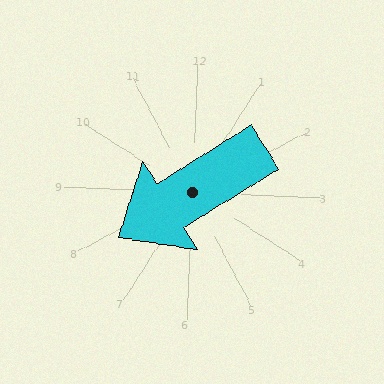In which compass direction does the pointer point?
Southwest.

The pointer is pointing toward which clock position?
Roughly 8 o'clock.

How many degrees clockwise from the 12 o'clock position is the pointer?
Approximately 236 degrees.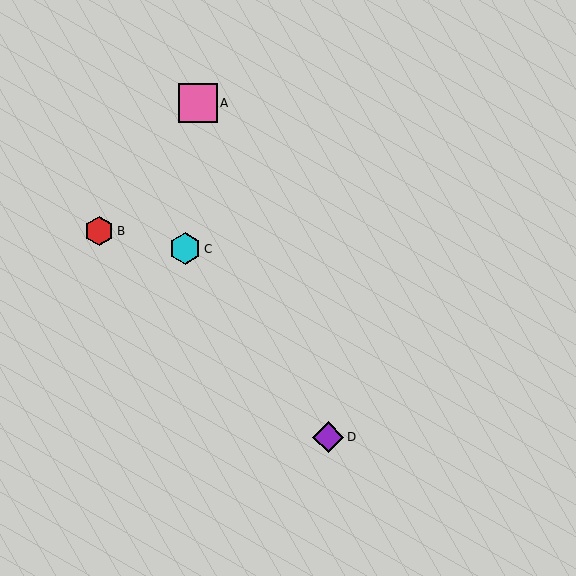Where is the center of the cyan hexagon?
The center of the cyan hexagon is at (185, 249).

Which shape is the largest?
The pink square (labeled A) is the largest.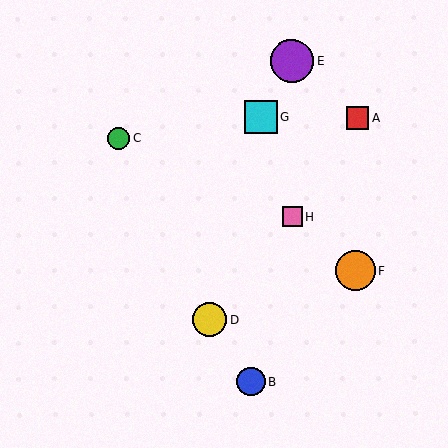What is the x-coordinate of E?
Object E is at x≈292.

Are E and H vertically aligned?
Yes, both are at x≈292.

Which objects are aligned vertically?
Objects E, H are aligned vertically.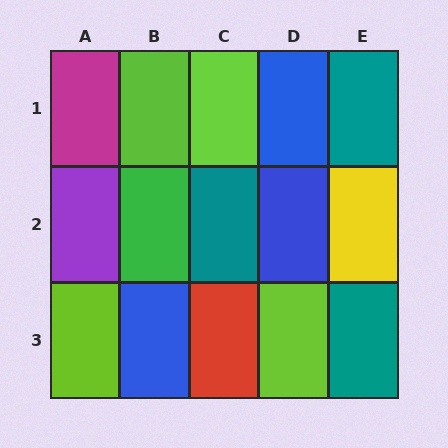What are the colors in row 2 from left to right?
Purple, green, teal, blue, yellow.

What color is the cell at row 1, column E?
Teal.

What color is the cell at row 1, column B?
Lime.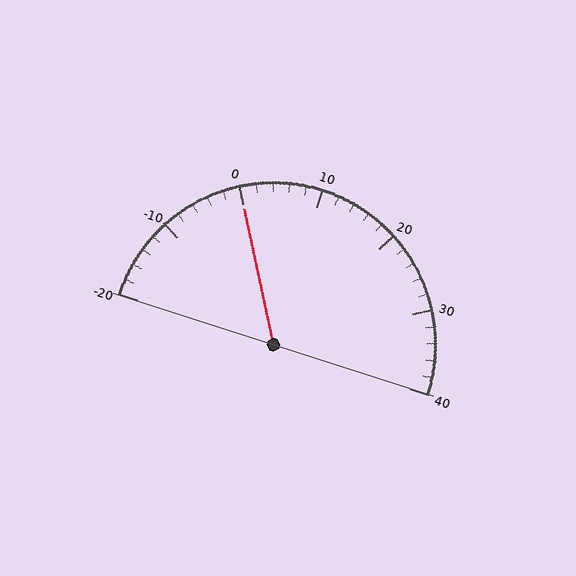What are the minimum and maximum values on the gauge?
The gauge ranges from -20 to 40.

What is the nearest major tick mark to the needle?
The nearest major tick mark is 0.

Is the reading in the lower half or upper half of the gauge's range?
The reading is in the lower half of the range (-20 to 40).